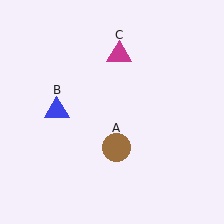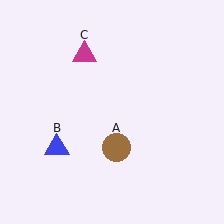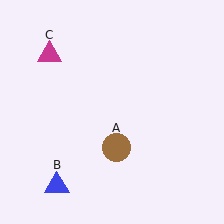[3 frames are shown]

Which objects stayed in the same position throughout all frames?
Brown circle (object A) remained stationary.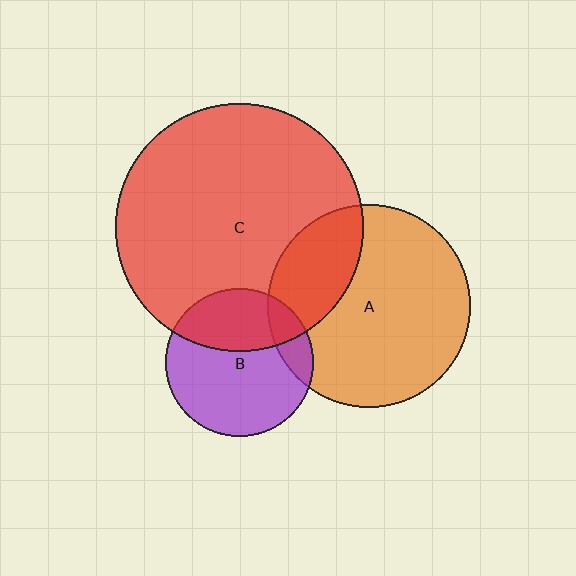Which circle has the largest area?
Circle C (red).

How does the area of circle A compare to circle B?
Approximately 1.9 times.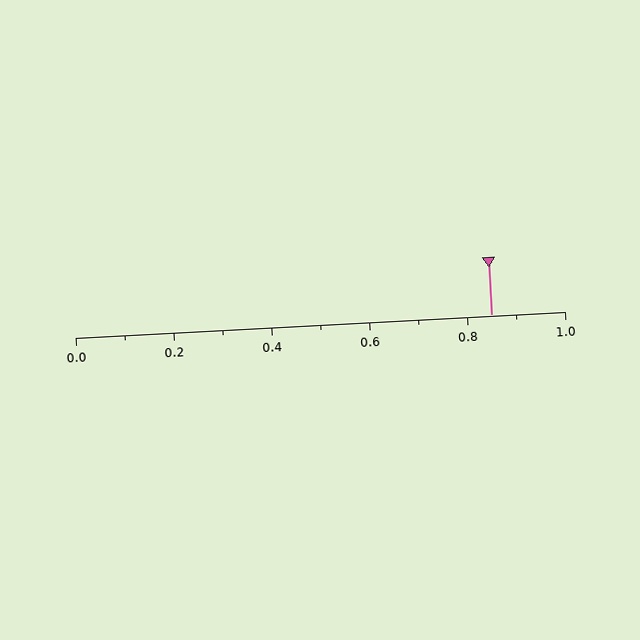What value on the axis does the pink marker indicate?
The marker indicates approximately 0.85.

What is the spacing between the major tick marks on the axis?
The major ticks are spaced 0.2 apart.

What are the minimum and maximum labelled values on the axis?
The axis runs from 0.0 to 1.0.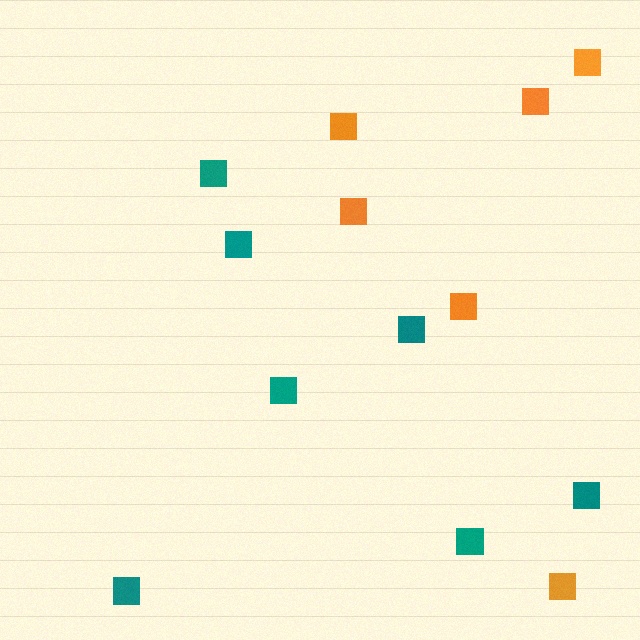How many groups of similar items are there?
There are 2 groups: one group of orange squares (6) and one group of teal squares (7).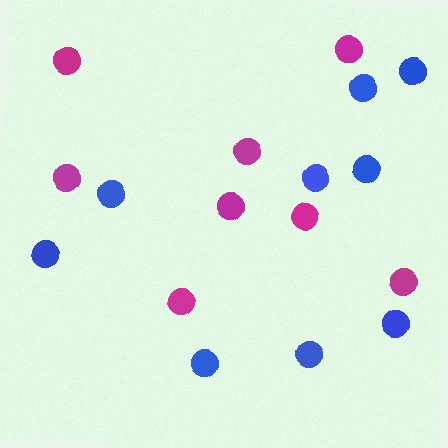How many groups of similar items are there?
There are 2 groups: one group of magenta circles (8) and one group of blue circles (9).